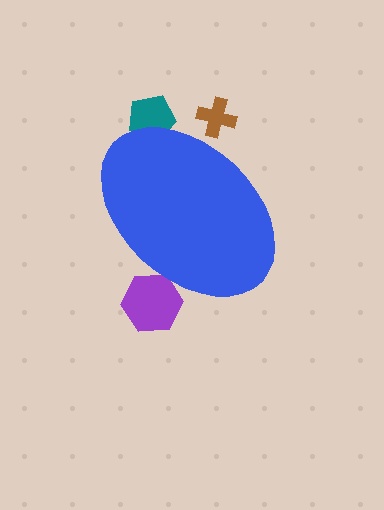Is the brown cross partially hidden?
Yes, the brown cross is partially hidden behind the blue ellipse.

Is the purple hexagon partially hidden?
Yes, the purple hexagon is partially hidden behind the blue ellipse.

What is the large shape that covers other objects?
A blue ellipse.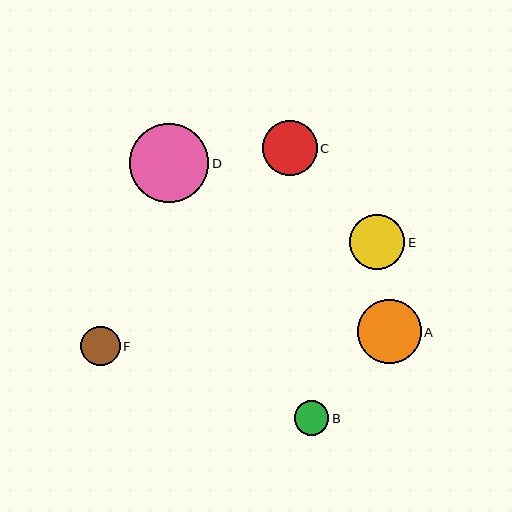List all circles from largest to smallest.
From largest to smallest: D, A, E, C, F, B.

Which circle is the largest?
Circle D is the largest with a size of approximately 79 pixels.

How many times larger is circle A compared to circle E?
Circle A is approximately 1.2 times the size of circle E.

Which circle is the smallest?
Circle B is the smallest with a size of approximately 34 pixels.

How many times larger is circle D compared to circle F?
Circle D is approximately 2.0 times the size of circle F.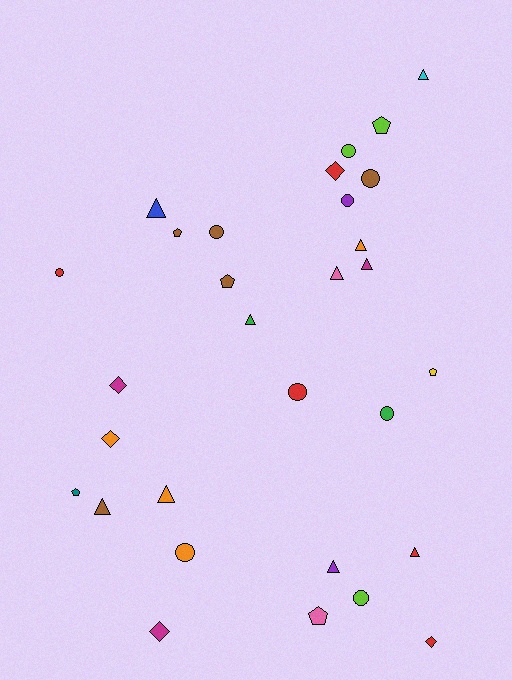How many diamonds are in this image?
There are 5 diamonds.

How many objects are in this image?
There are 30 objects.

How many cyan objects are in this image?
There is 1 cyan object.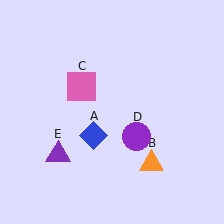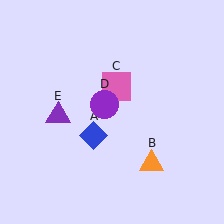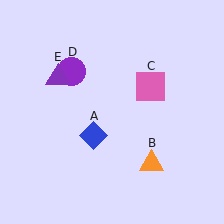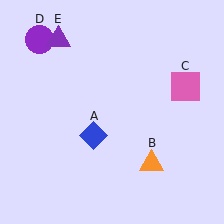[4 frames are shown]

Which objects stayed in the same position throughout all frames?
Blue diamond (object A) and orange triangle (object B) remained stationary.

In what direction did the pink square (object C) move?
The pink square (object C) moved right.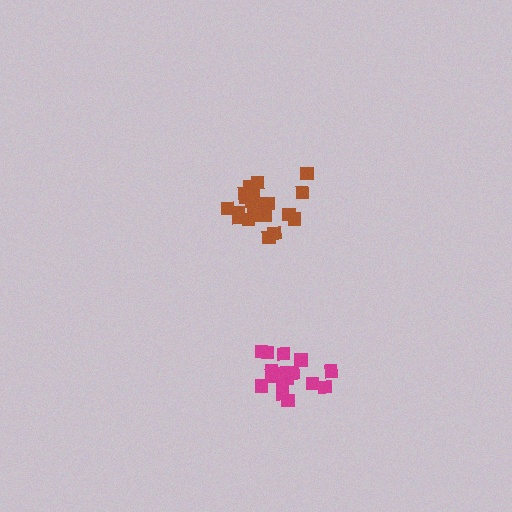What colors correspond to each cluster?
The clusters are colored: magenta, brown.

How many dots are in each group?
Group 1: 18 dots, Group 2: 21 dots (39 total).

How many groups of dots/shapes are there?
There are 2 groups.